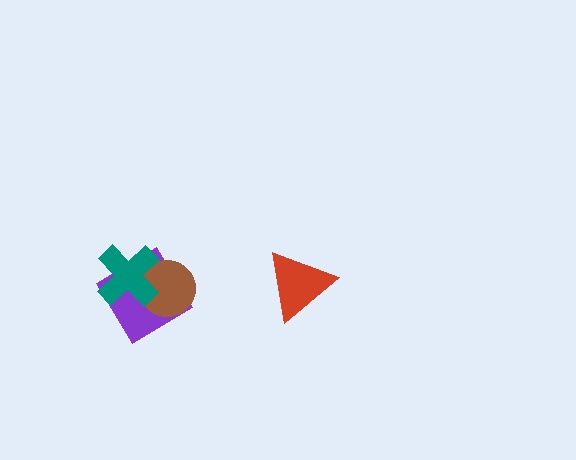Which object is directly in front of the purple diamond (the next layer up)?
The brown circle is directly in front of the purple diamond.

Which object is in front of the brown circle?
The teal cross is in front of the brown circle.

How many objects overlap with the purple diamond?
2 objects overlap with the purple diamond.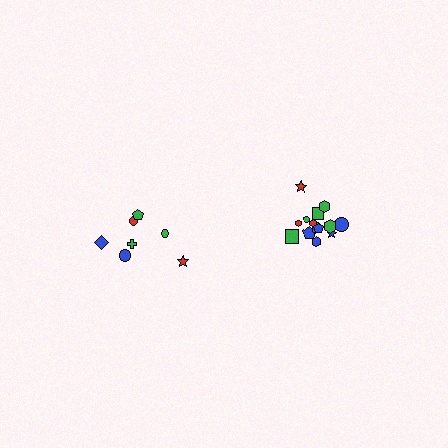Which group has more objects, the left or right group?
The right group.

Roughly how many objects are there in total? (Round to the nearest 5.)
Roughly 20 objects in total.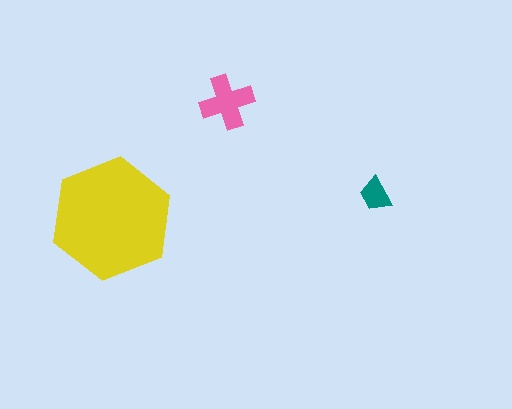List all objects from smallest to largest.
The teal trapezoid, the pink cross, the yellow hexagon.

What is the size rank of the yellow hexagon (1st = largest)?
1st.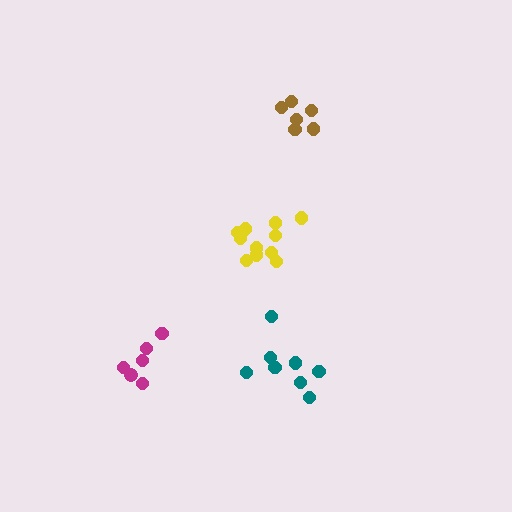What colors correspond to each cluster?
The clusters are colored: teal, yellow, magenta, brown.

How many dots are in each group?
Group 1: 8 dots, Group 2: 11 dots, Group 3: 6 dots, Group 4: 6 dots (31 total).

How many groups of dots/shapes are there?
There are 4 groups.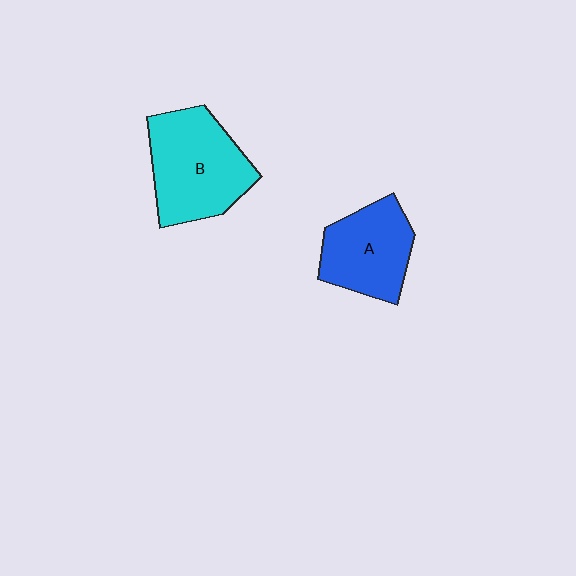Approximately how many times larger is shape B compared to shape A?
Approximately 1.3 times.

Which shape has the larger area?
Shape B (cyan).